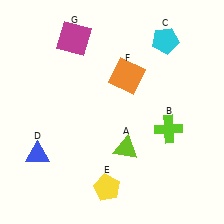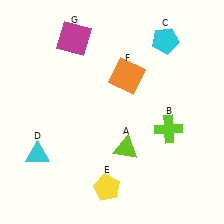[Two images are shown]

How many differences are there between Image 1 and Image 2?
There is 1 difference between the two images.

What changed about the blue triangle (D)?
In Image 1, D is blue. In Image 2, it changed to cyan.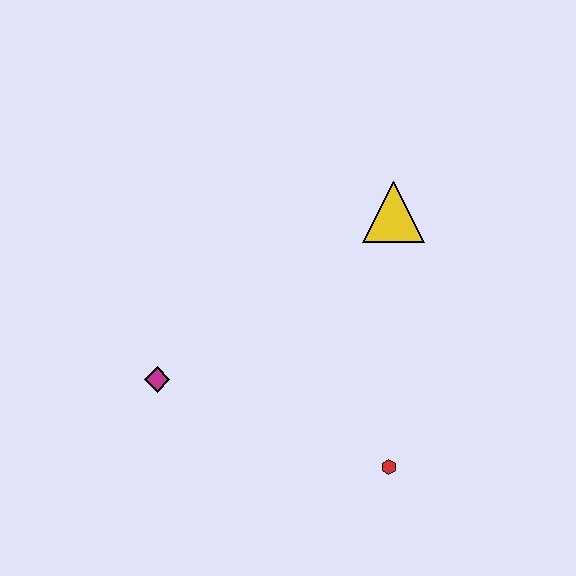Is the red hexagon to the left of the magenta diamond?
No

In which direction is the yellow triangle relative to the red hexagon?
The yellow triangle is above the red hexagon.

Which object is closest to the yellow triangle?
The red hexagon is closest to the yellow triangle.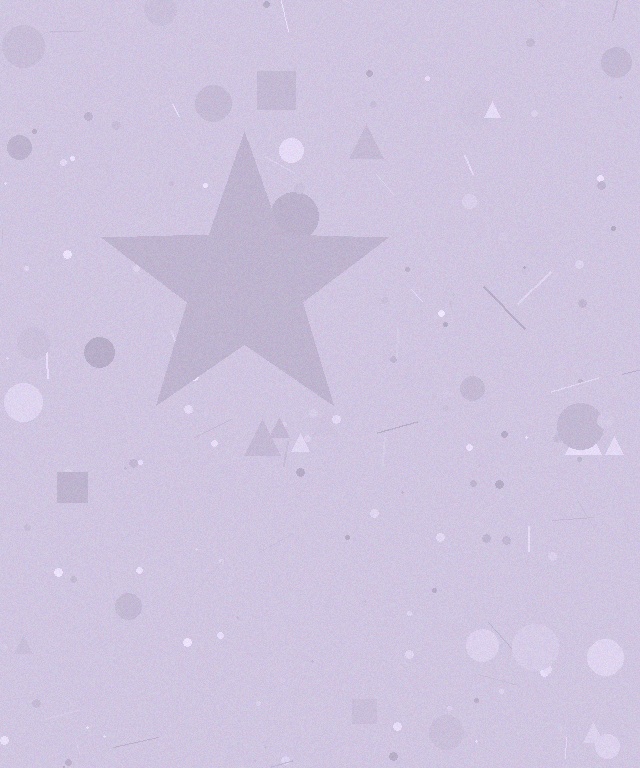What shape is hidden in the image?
A star is hidden in the image.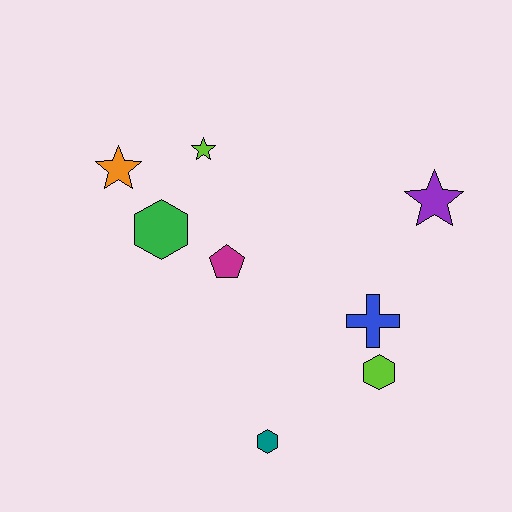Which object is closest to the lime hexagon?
The blue cross is closest to the lime hexagon.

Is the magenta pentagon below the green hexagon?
Yes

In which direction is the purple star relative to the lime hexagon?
The purple star is above the lime hexagon.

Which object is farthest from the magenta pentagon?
The purple star is farthest from the magenta pentagon.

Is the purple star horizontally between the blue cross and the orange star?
No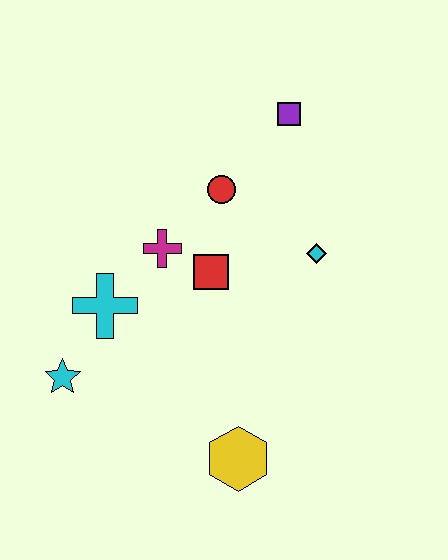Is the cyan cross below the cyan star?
No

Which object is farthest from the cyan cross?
The purple square is farthest from the cyan cross.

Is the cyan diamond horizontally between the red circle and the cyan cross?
No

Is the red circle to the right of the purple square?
No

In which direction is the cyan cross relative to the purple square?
The cyan cross is below the purple square.